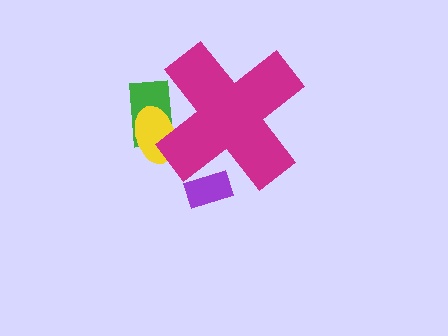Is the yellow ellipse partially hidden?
Yes, the yellow ellipse is partially hidden behind the magenta cross.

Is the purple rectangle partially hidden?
Yes, the purple rectangle is partially hidden behind the magenta cross.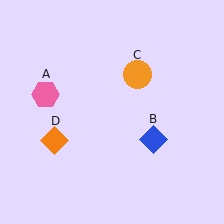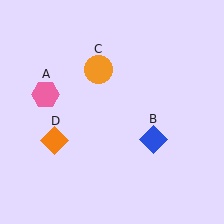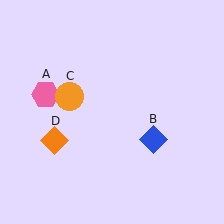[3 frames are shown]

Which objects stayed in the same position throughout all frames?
Pink hexagon (object A) and blue diamond (object B) and orange diamond (object D) remained stationary.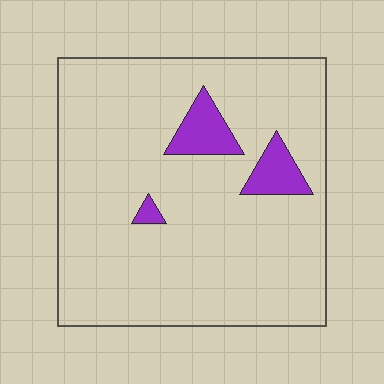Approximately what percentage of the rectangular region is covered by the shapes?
Approximately 10%.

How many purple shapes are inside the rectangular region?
3.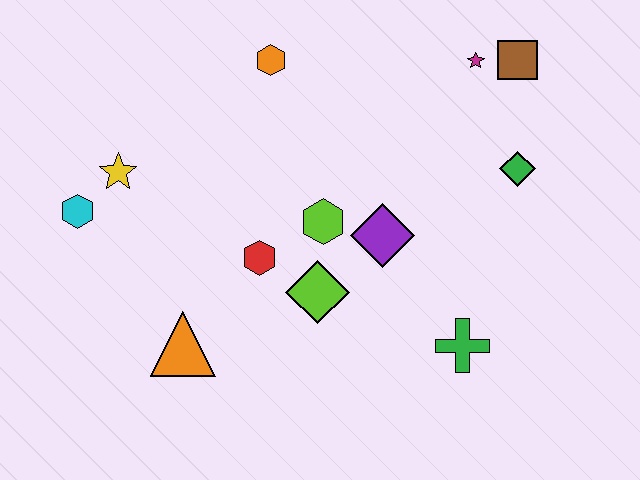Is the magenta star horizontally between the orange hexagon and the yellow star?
No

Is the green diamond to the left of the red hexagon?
No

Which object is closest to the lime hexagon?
The purple diamond is closest to the lime hexagon.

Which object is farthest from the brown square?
The cyan hexagon is farthest from the brown square.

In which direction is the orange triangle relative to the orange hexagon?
The orange triangle is below the orange hexagon.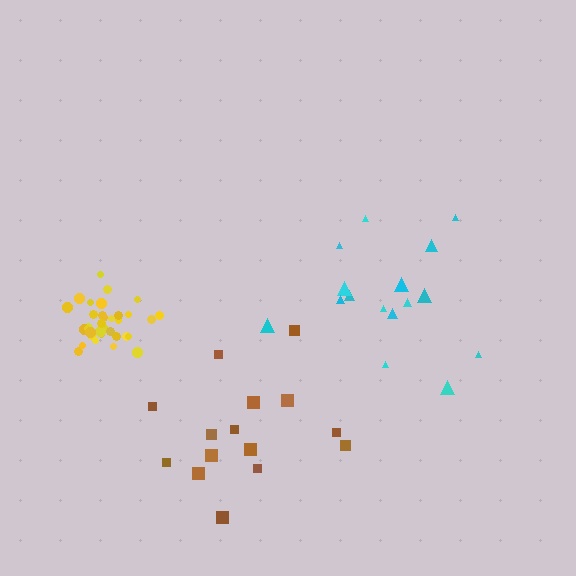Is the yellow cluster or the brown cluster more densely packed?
Yellow.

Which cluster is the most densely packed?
Yellow.